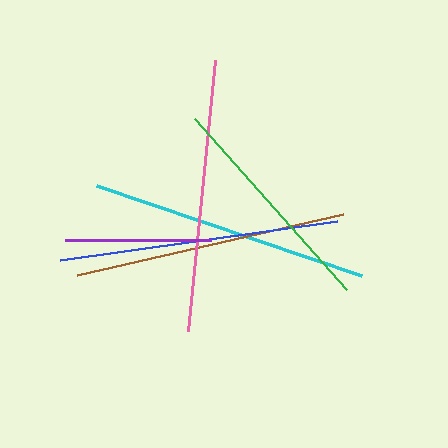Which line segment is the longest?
The blue line is the longest at approximately 280 pixels.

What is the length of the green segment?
The green segment is approximately 228 pixels long.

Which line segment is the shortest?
The purple line is the shortest at approximately 146 pixels.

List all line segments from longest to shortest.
From longest to shortest: blue, cyan, brown, pink, green, purple.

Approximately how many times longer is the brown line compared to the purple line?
The brown line is approximately 1.9 times the length of the purple line.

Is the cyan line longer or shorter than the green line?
The cyan line is longer than the green line.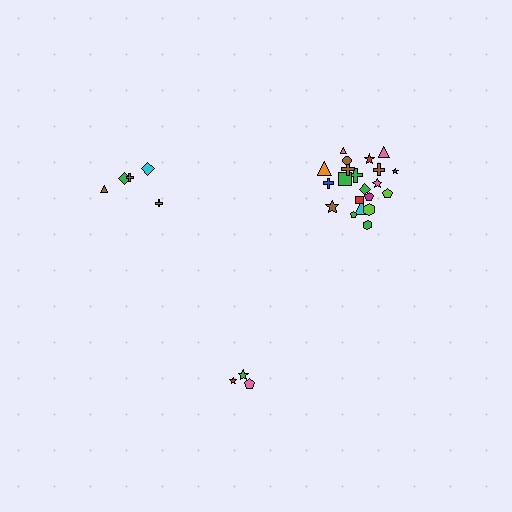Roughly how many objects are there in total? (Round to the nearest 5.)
Roughly 30 objects in total.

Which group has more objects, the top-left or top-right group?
The top-right group.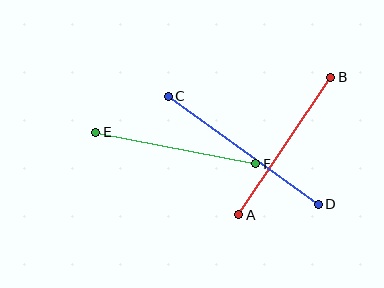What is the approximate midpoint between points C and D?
The midpoint is at approximately (243, 150) pixels.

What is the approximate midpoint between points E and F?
The midpoint is at approximately (176, 148) pixels.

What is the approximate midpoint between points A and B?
The midpoint is at approximately (285, 146) pixels.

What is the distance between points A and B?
The distance is approximately 165 pixels.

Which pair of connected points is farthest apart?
Points C and D are farthest apart.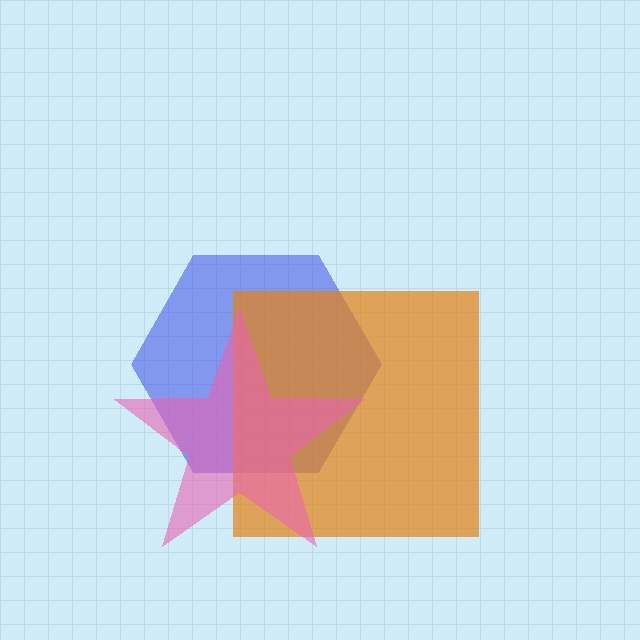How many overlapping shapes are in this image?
There are 3 overlapping shapes in the image.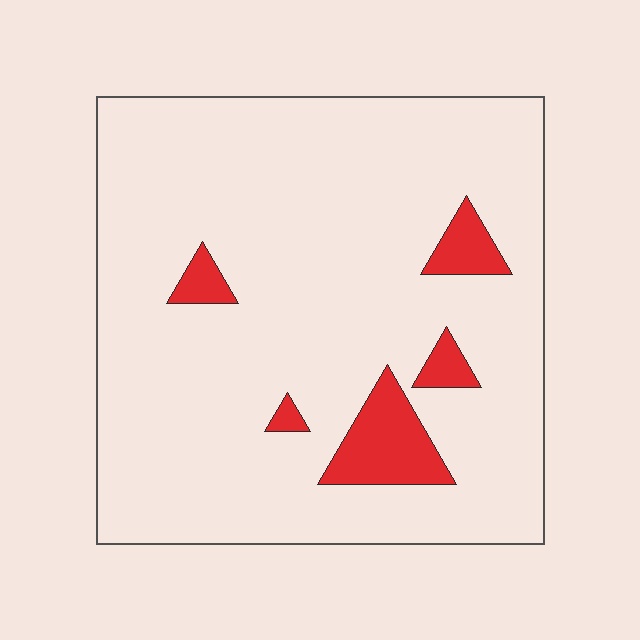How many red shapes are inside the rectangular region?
5.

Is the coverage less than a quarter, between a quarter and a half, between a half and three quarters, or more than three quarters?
Less than a quarter.